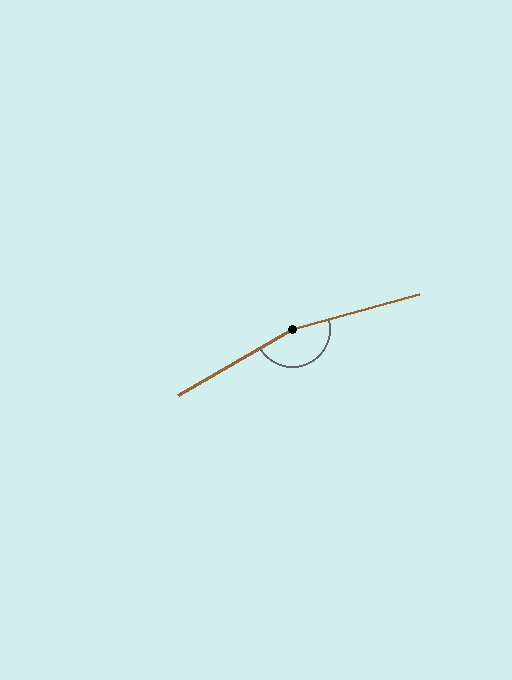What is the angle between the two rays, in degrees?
Approximately 165 degrees.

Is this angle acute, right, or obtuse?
It is obtuse.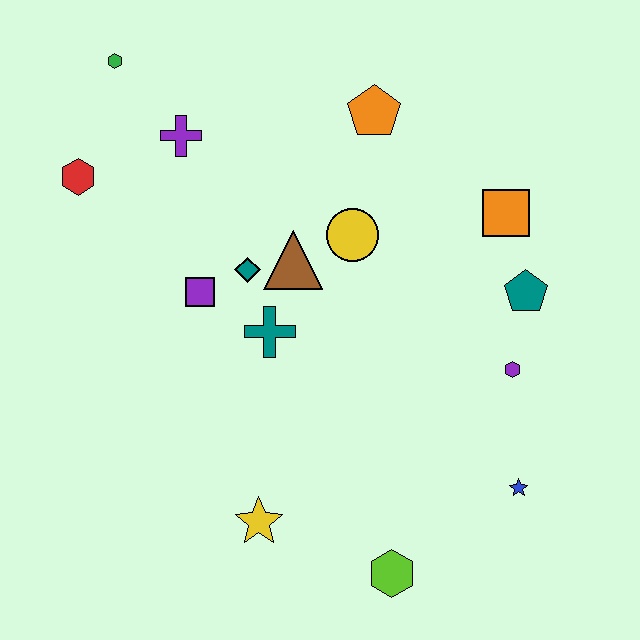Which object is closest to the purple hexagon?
The teal pentagon is closest to the purple hexagon.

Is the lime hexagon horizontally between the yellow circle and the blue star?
Yes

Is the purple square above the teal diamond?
No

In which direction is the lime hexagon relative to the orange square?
The lime hexagon is below the orange square.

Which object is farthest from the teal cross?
The green hexagon is farthest from the teal cross.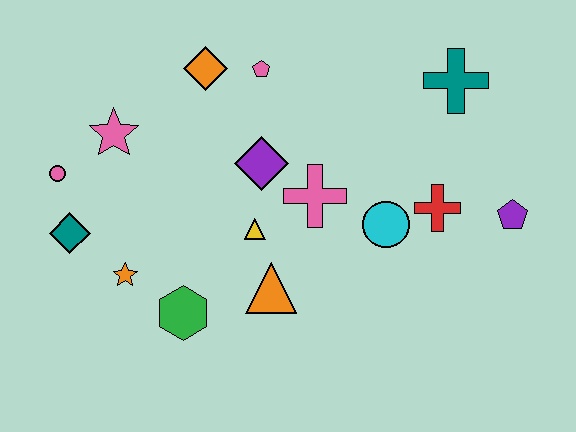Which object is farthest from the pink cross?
The pink circle is farthest from the pink cross.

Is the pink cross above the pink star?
No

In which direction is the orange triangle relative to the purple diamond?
The orange triangle is below the purple diamond.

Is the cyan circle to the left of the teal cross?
Yes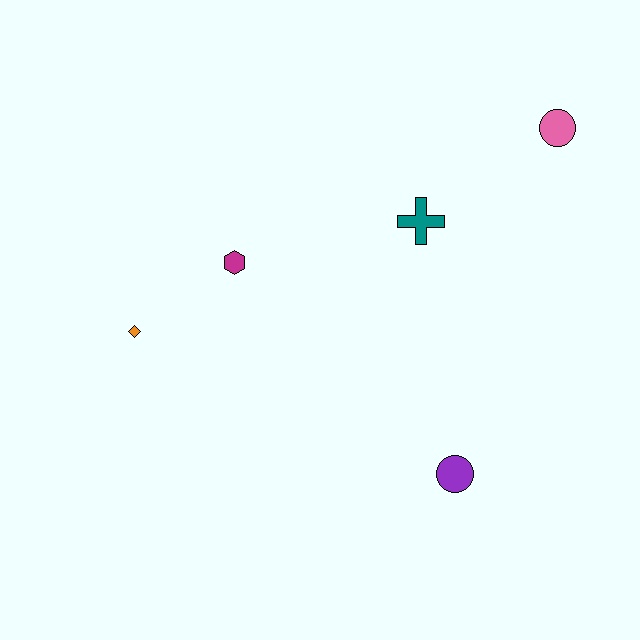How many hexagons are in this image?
There is 1 hexagon.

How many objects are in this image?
There are 5 objects.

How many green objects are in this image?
There are no green objects.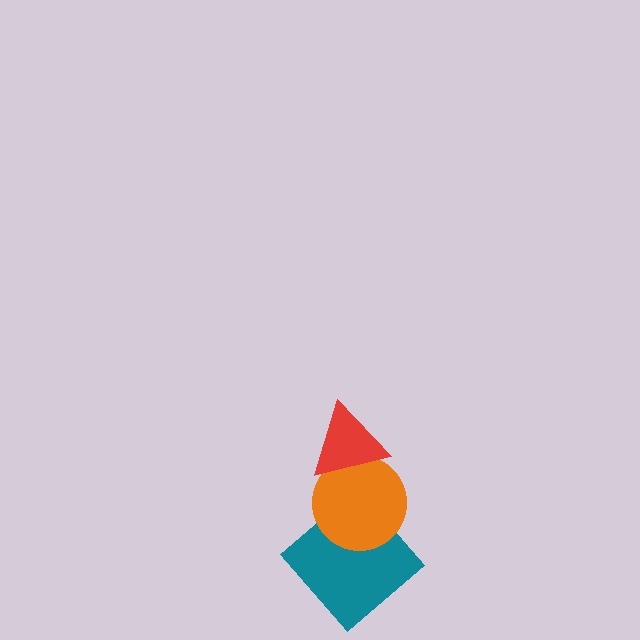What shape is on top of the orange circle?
The red triangle is on top of the orange circle.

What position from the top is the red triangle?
The red triangle is 1st from the top.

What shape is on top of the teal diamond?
The orange circle is on top of the teal diamond.